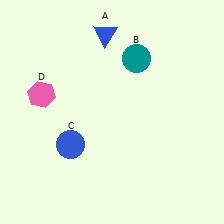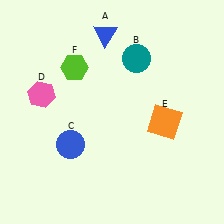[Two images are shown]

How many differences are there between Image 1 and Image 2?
There are 2 differences between the two images.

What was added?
An orange square (E), a lime hexagon (F) were added in Image 2.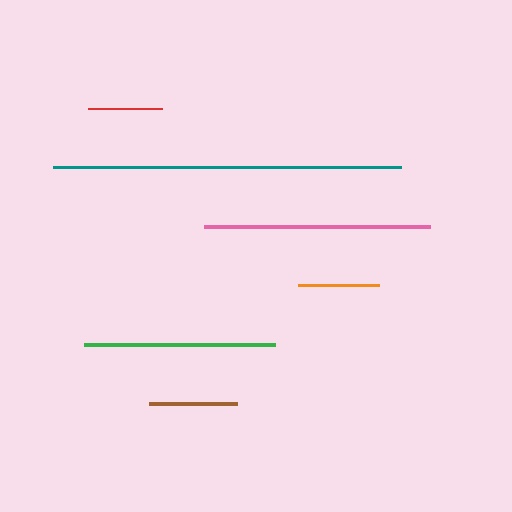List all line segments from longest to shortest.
From longest to shortest: teal, pink, green, brown, orange, red.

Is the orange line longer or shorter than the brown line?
The brown line is longer than the orange line.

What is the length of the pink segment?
The pink segment is approximately 226 pixels long.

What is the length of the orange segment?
The orange segment is approximately 82 pixels long.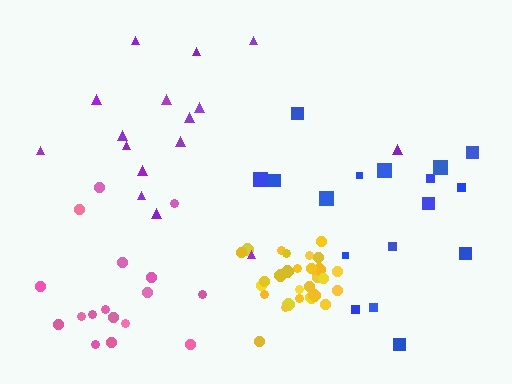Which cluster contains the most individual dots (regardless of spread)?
Yellow (30).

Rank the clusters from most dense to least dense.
yellow, pink, blue, purple.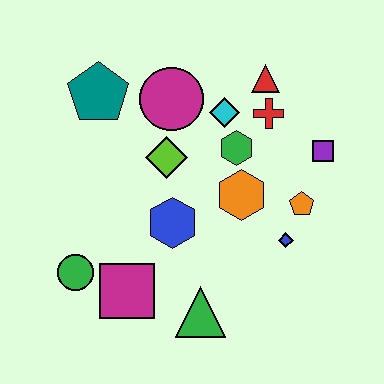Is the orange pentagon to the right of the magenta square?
Yes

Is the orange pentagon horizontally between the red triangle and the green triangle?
No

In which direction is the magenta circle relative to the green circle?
The magenta circle is above the green circle.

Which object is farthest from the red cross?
The green circle is farthest from the red cross.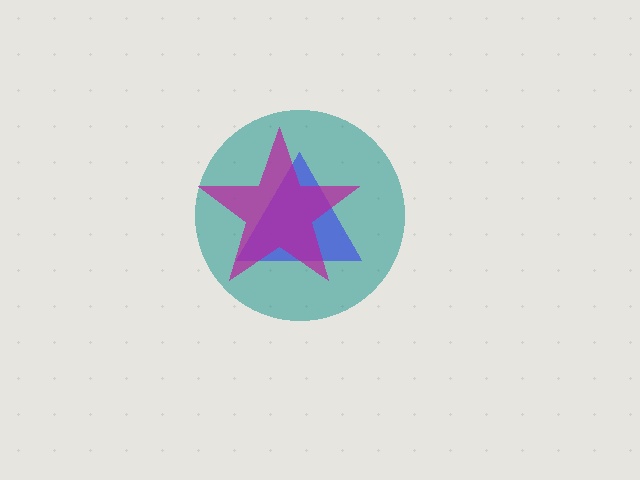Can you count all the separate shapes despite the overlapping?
Yes, there are 3 separate shapes.